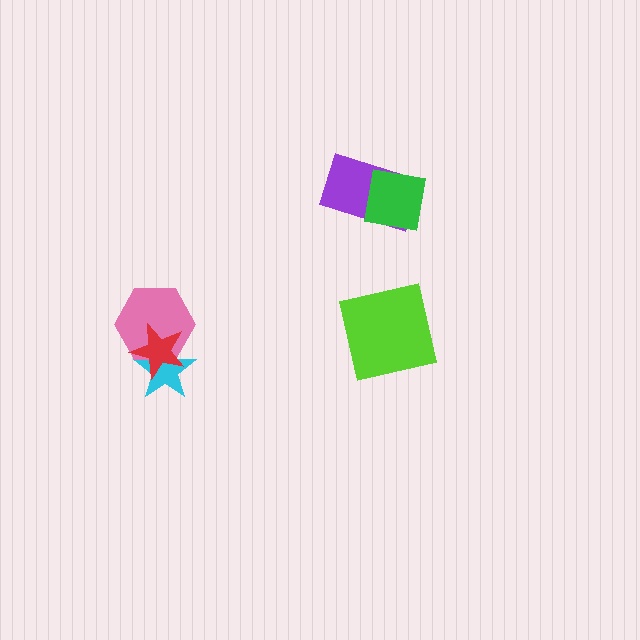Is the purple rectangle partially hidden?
Yes, it is partially covered by another shape.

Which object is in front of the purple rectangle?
The green square is in front of the purple rectangle.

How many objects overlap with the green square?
1 object overlaps with the green square.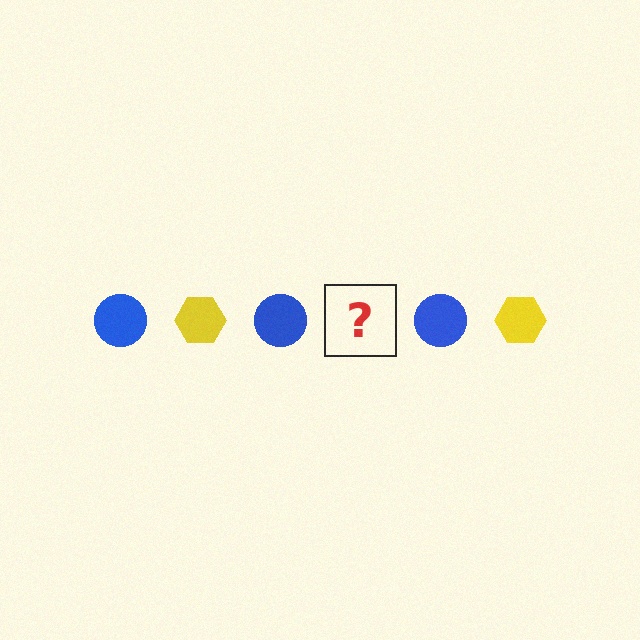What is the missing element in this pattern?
The missing element is a yellow hexagon.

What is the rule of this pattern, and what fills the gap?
The rule is that the pattern alternates between blue circle and yellow hexagon. The gap should be filled with a yellow hexagon.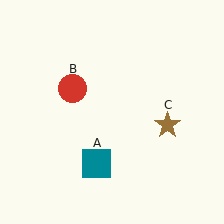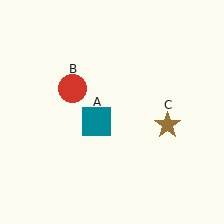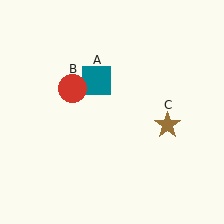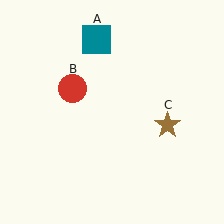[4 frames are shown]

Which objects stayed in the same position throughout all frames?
Red circle (object B) and brown star (object C) remained stationary.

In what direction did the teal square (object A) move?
The teal square (object A) moved up.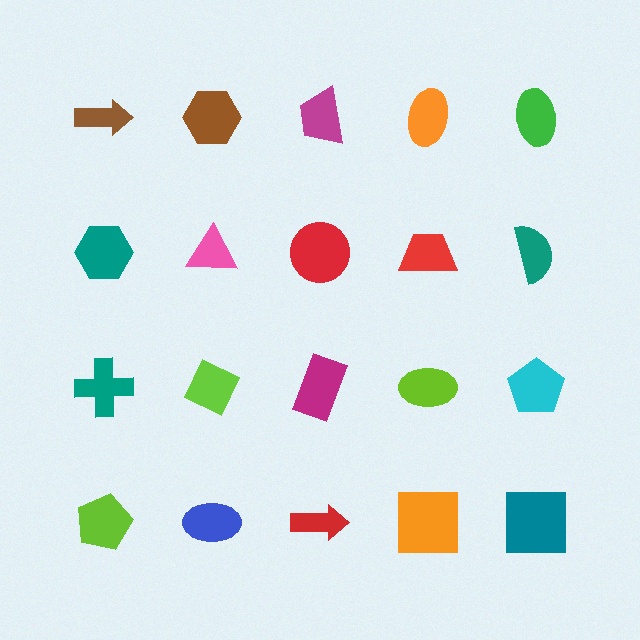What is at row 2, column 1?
A teal hexagon.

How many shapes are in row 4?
5 shapes.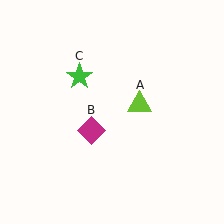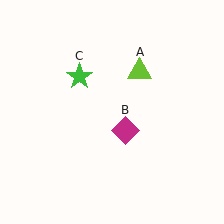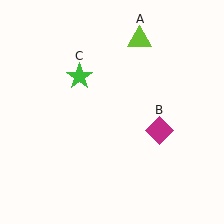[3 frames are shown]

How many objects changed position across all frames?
2 objects changed position: lime triangle (object A), magenta diamond (object B).